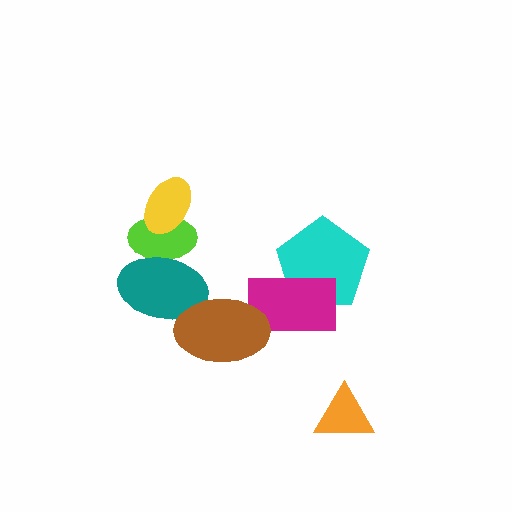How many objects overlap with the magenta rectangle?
2 objects overlap with the magenta rectangle.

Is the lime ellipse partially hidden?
Yes, it is partially covered by another shape.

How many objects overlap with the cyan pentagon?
1 object overlaps with the cyan pentagon.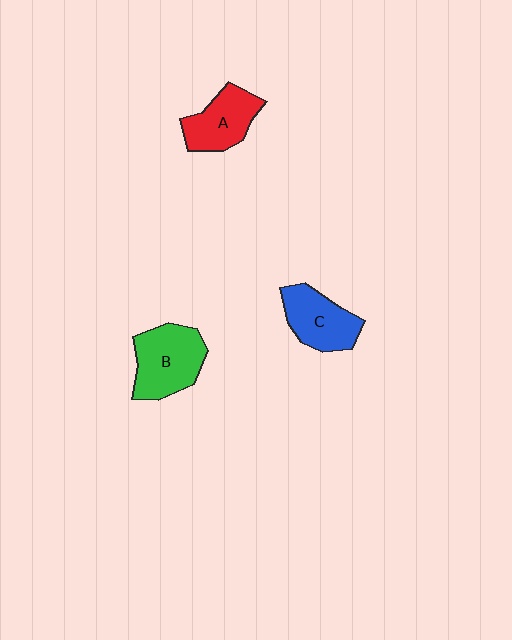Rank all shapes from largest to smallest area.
From largest to smallest: B (green), C (blue), A (red).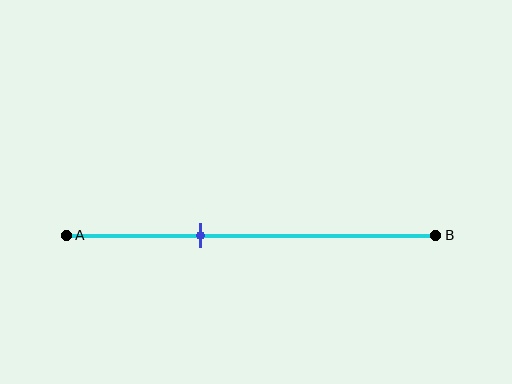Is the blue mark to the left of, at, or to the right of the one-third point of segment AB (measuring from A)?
The blue mark is to the right of the one-third point of segment AB.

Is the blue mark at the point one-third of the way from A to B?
No, the mark is at about 35% from A, not at the 33% one-third point.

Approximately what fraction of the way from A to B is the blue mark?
The blue mark is approximately 35% of the way from A to B.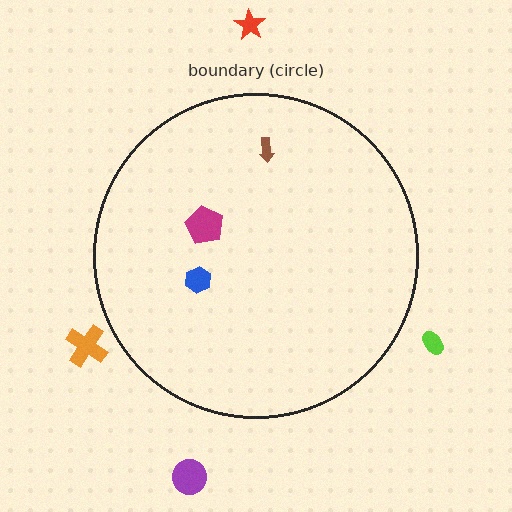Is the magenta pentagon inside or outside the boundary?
Inside.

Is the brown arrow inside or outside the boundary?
Inside.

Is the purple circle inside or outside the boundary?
Outside.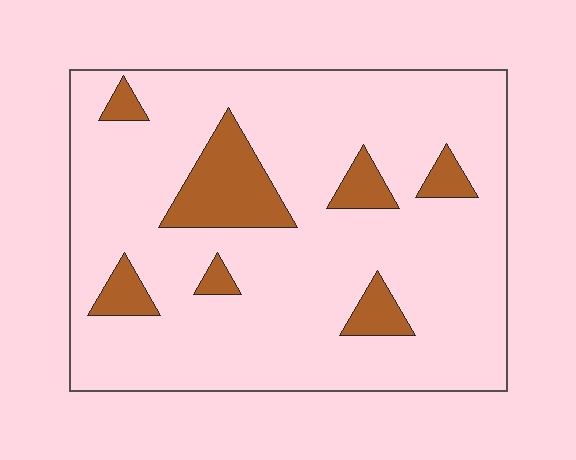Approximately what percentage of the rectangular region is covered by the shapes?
Approximately 15%.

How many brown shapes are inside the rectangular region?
7.